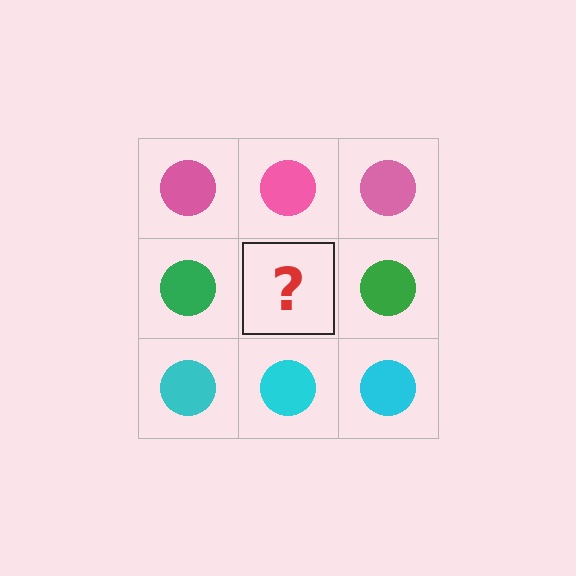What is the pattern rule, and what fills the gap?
The rule is that each row has a consistent color. The gap should be filled with a green circle.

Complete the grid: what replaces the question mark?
The question mark should be replaced with a green circle.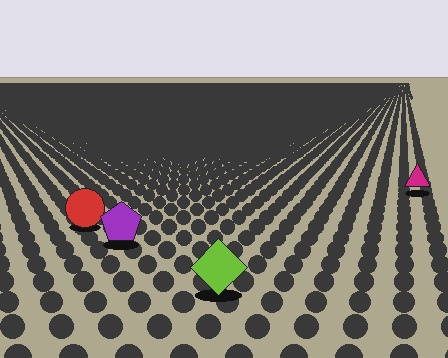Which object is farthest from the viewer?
The magenta triangle is farthest from the viewer. It appears smaller and the ground texture around it is denser.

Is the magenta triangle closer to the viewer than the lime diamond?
No. The lime diamond is closer — you can tell from the texture gradient: the ground texture is coarser near it.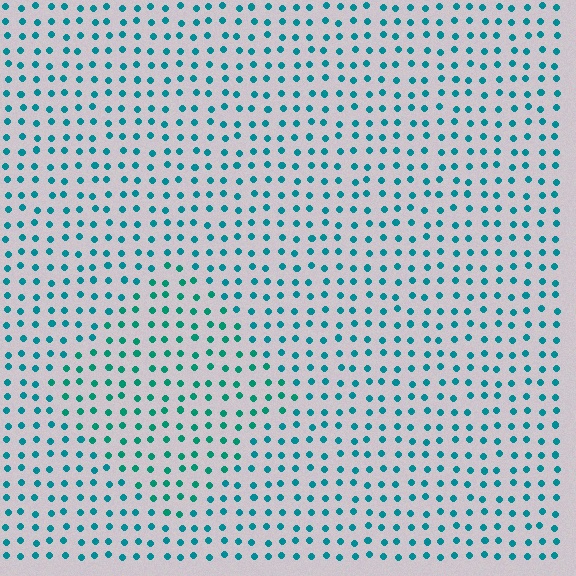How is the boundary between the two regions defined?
The boundary is defined purely by a slight shift in hue (about 19 degrees). Spacing, size, and orientation are identical on both sides.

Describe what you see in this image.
The image is filled with small teal elements in a uniform arrangement. A diamond-shaped region is visible where the elements are tinted to a slightly different hue, forming a subtle color boundary.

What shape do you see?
I see a diamond.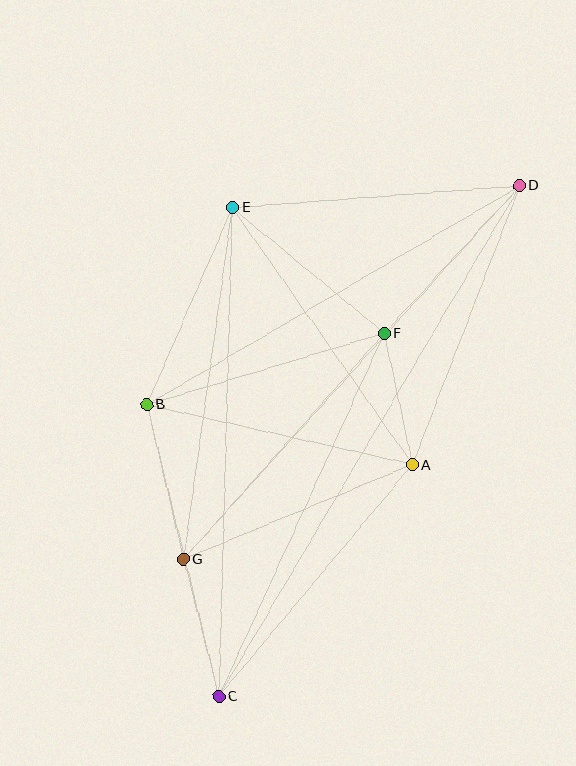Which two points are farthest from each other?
Points C and D are farthest from each other.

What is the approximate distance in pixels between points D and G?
The distance between D and G is approximately 502 pixels.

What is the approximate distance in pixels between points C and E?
The distance between C and E is approximately 489 pixels.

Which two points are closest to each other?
Points A and F are closest to each other.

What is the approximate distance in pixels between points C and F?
The distance between C and F is approximately 399 pixels.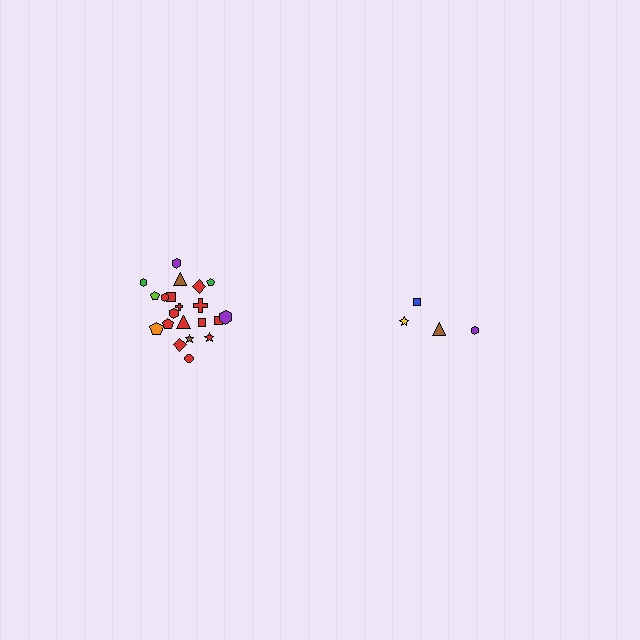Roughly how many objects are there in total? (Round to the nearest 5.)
Roughly 25 objects in total.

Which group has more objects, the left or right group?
The left group.